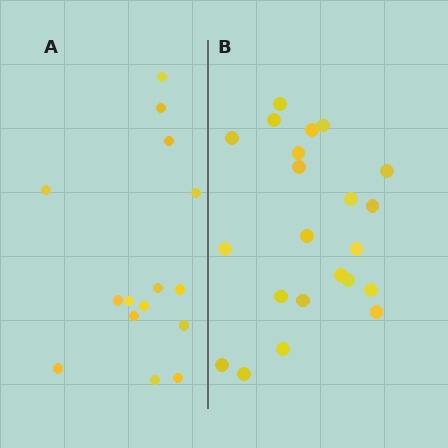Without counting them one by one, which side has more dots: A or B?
Region B (the right region) has more dots.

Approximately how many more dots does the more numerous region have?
Region B has roughly 8 or so more dots than region A.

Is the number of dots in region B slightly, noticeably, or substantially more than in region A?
Region B has substantially more. The ratio is roughly 1.5 to 1.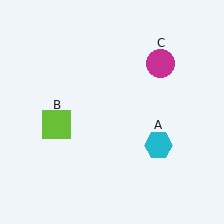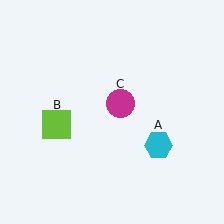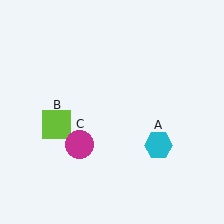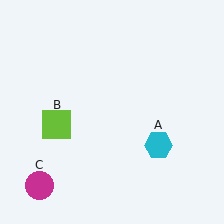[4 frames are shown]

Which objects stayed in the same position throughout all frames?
Cyan hexagon (object A) and lime square (object B) remained stationary.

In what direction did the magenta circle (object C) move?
The magenta circle (object C) moved down and to the left.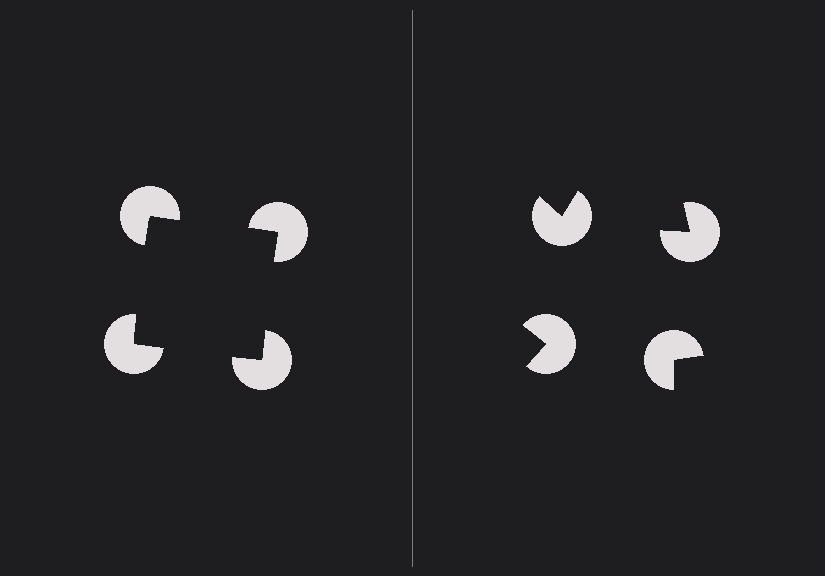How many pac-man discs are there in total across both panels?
8 — 4 on each side.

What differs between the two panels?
The pac-man discs are positioned identically on both sides; only the wedge orientations differ. On the left they align to a square; on the right they are misaligned.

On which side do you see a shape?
An illusory square appears on the left side. On the right side the wedge cuts are rotated, so no coherent shape forms.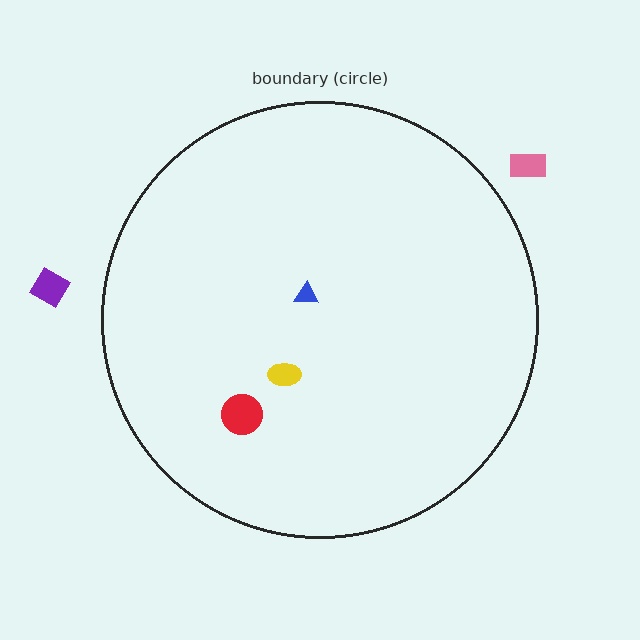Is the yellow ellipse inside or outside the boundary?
Inside.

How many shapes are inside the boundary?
3 inside, 2 outside.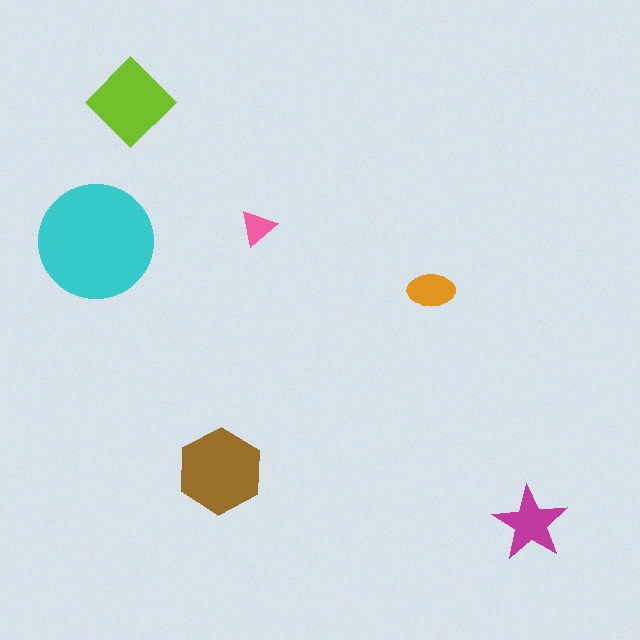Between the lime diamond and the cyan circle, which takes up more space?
The cyan circle.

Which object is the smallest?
The pink triangle.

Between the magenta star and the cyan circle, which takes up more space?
The cyan circle.